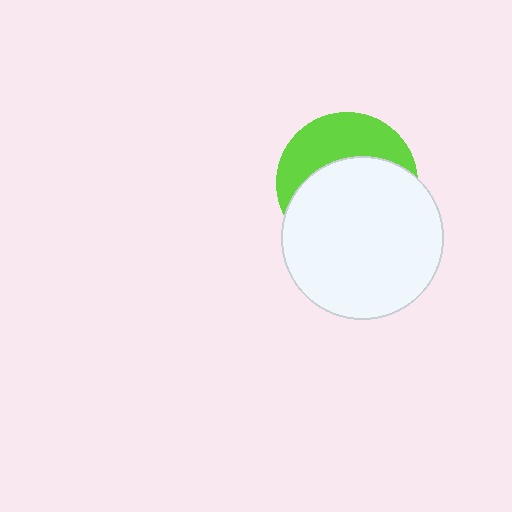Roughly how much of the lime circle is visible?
A small part of it is visible (roughly 39%).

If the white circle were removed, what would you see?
You would see the complete lime circle.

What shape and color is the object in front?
The object in front is a white circle.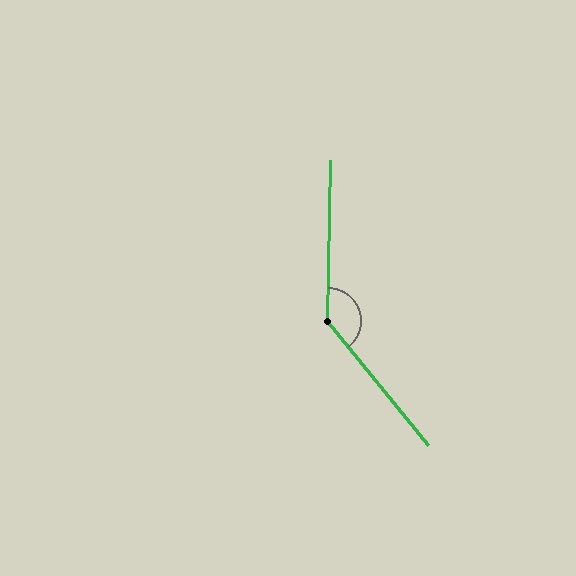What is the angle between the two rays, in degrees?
Approximately 140 degrees.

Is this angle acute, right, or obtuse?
It is obtuse.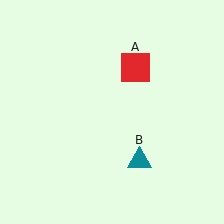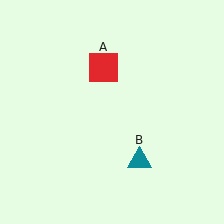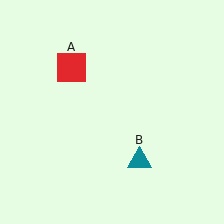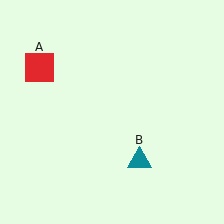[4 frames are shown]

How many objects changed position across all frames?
1 object changed position: red square (object A).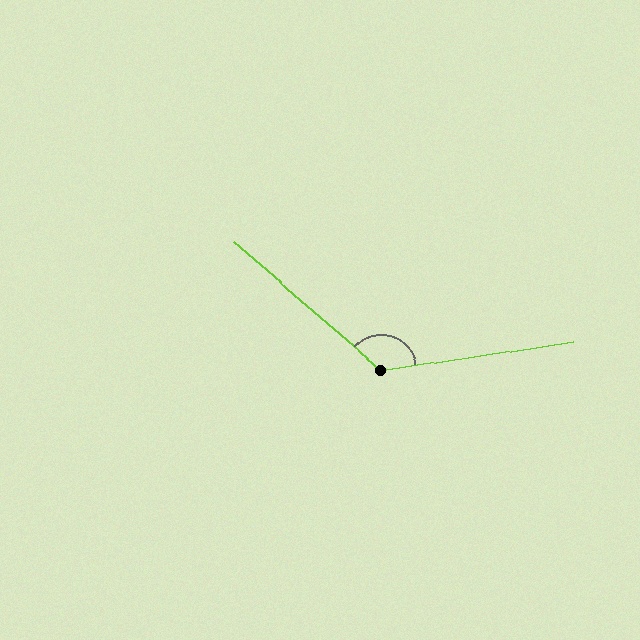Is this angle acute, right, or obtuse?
It is obtuse.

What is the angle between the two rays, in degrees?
Approximately 130 degrees.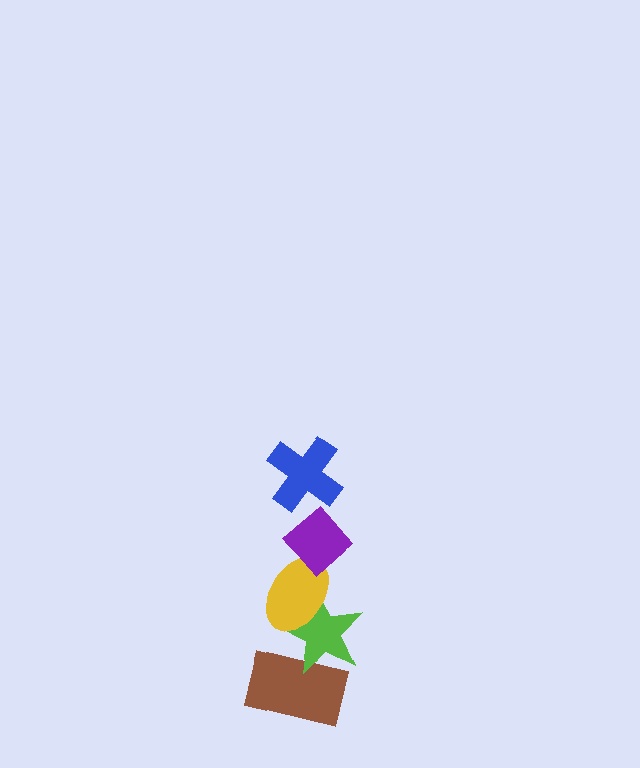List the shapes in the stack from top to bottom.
From top to bottom: the blue cross, the purple diamond, the yellow ellipse, the lime star, the brown rectangle.